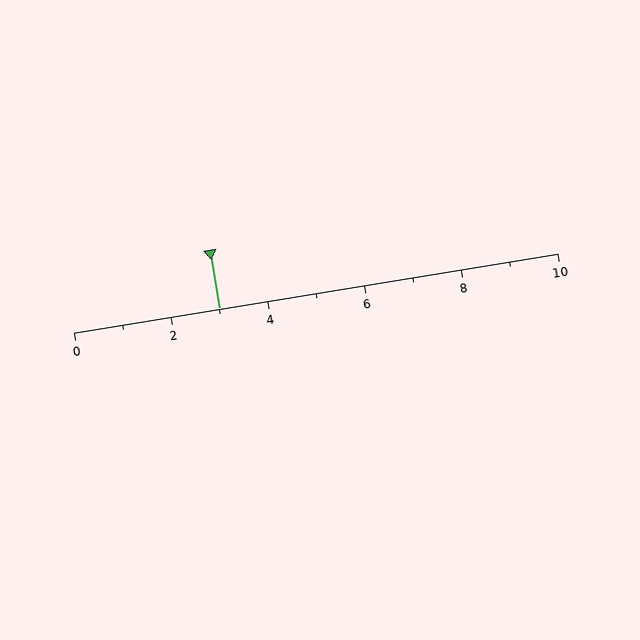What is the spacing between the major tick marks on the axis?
The major ticks are spaced 2 apart.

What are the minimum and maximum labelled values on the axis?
The axis runs from 0 to 10.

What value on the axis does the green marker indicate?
The marker indicates approximately 3.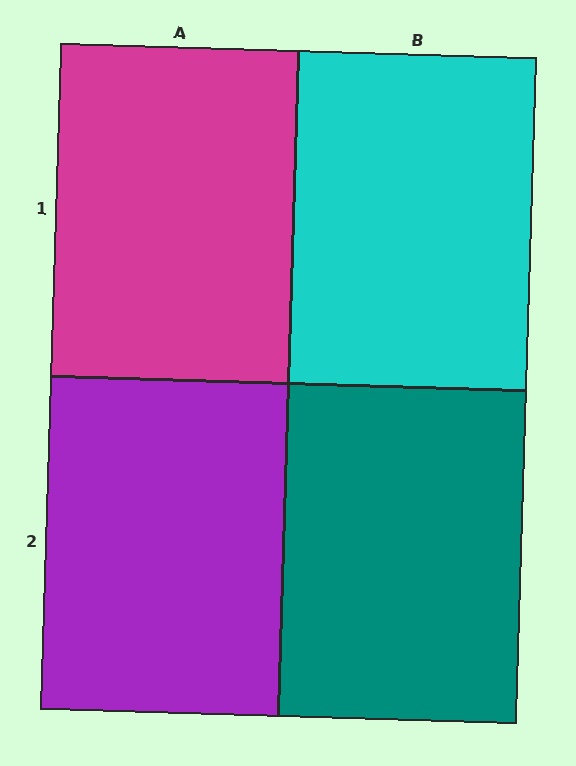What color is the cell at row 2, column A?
Purple.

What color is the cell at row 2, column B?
Teal.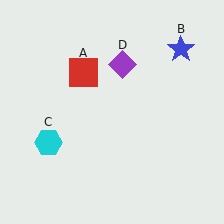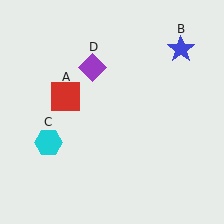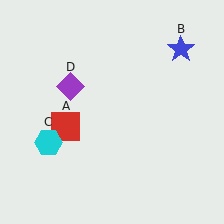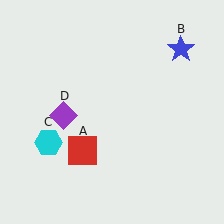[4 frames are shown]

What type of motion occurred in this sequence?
The red square (object A), purple diamond (object D) rotated counterclockwise around the center of the scene.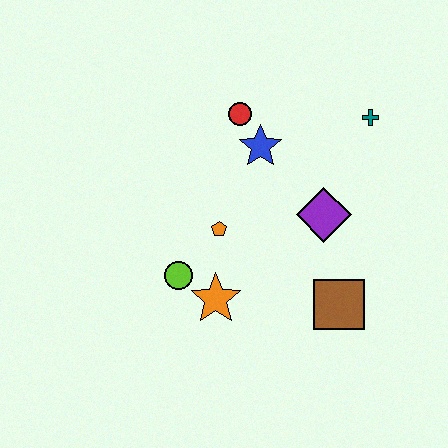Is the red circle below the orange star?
No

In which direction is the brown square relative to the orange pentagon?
The brown square is to the right of the orange pentagon.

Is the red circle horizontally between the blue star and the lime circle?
Yes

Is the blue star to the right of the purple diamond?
No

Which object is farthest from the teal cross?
The lime circle is farthest from the teal cross.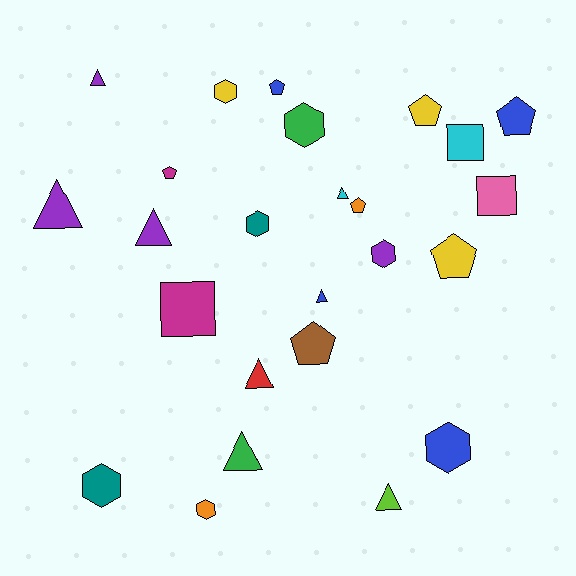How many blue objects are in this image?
There are 4 blue objects.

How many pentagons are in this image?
There are 7 pentagons.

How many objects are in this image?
There are 25 objects.